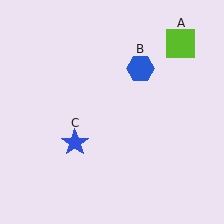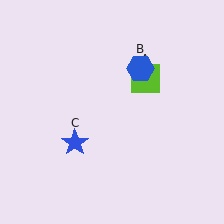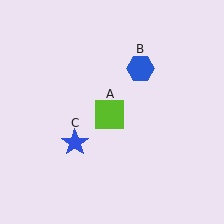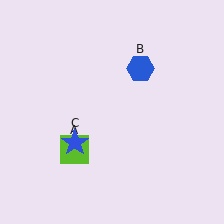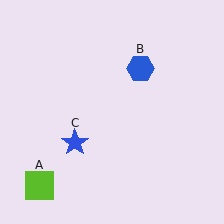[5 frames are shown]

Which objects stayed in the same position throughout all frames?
Blue hexagon (object B) and blue star (object C) remained stationary.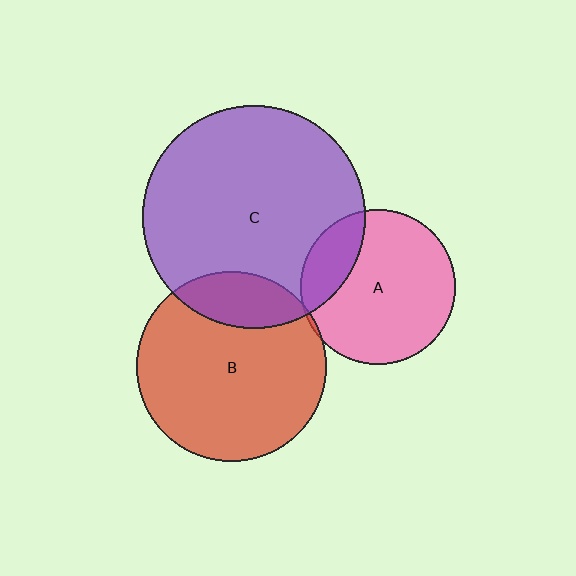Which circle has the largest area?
Circle C (purple).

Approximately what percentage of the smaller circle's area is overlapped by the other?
Approximately 20%.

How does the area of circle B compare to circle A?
Approximately 1.5 times.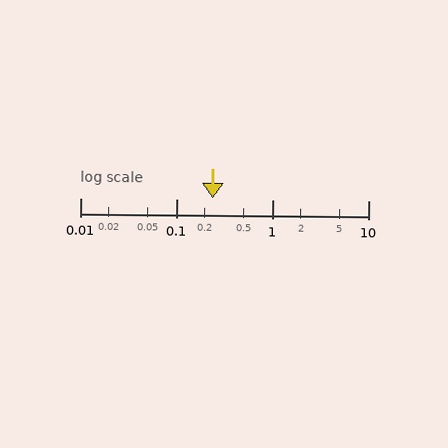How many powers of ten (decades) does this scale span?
The scale spans 3 decades, from 0.01 to 10.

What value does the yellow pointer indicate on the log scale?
The pointer indicates approximately 0.24.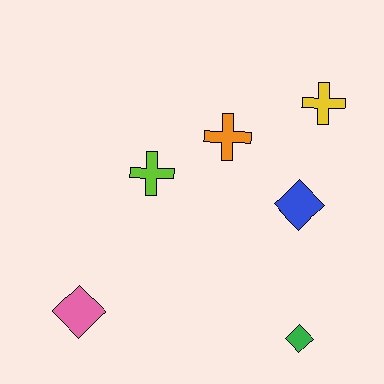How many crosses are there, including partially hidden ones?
There are 3 crosses.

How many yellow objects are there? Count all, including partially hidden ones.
There is 1 yellow object.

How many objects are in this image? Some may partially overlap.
There are 6 objects.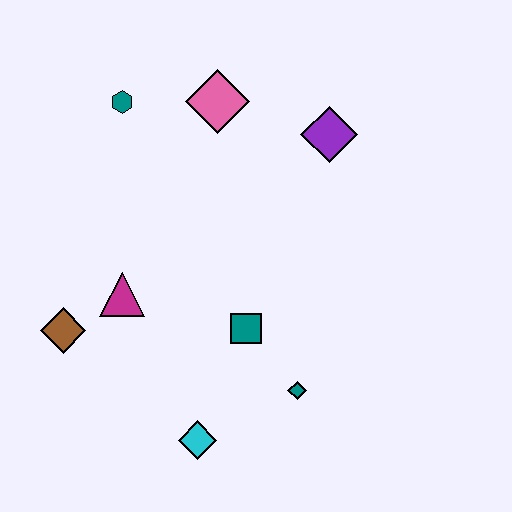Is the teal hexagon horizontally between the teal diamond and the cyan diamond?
No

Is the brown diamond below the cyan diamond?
No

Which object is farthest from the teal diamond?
The teal hexagon is farthest from the teal diamond.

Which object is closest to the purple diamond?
The pink diamond is closest to the purple diamond.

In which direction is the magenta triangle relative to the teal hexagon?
The magenta triangle is below the teal hexagon.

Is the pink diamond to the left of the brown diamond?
No